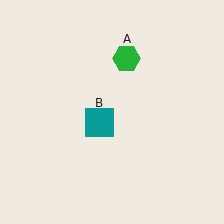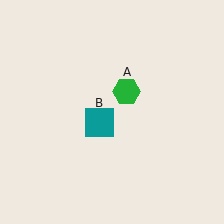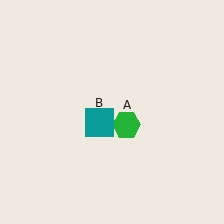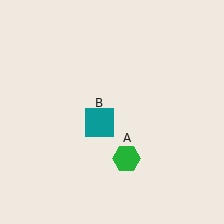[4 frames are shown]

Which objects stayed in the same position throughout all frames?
Teal square (object B) remained stationary.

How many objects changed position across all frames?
1 object changed position: green hexagon (object A).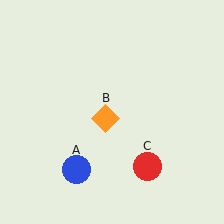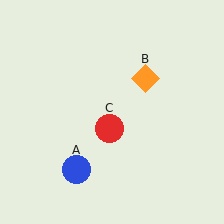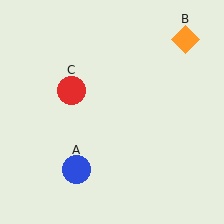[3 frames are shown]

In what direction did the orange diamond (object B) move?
The orange diamond (object B) moved up and to the right.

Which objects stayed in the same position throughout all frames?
Blue circle (object A) remained stationary.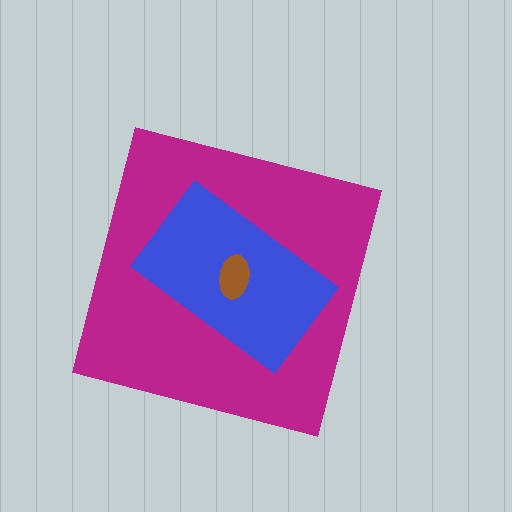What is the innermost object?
The brown ellipse.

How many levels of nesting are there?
3.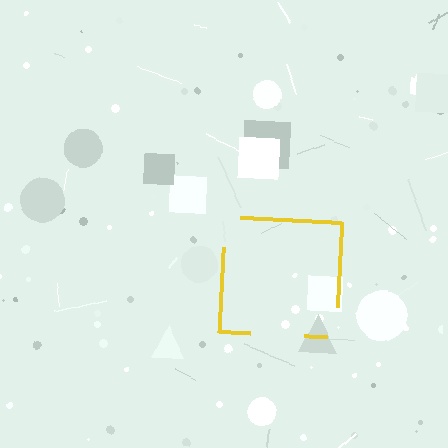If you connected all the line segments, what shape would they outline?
They would outline a square.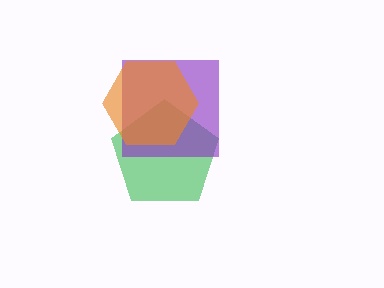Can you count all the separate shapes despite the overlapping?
Yes, there are 3 separate shapes.